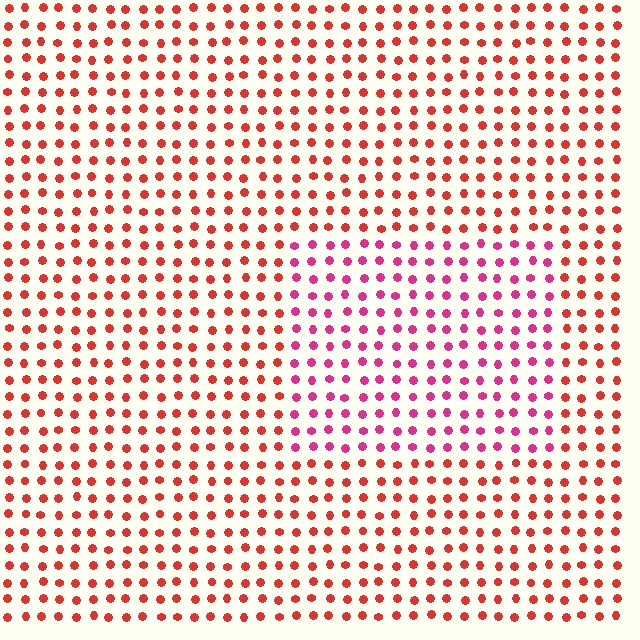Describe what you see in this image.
The image is filled with small red elements in a uniform arrangement. A rectangle-shaped region is visible where the elements are tinted to a slightly different hue, forming a subtle color boundary.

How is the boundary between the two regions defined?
The boundary is defined purely by a slight shift in hue (about 35 degrees). Spacing, size, and orientation are identical on both sides.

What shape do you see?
I see a rectangle.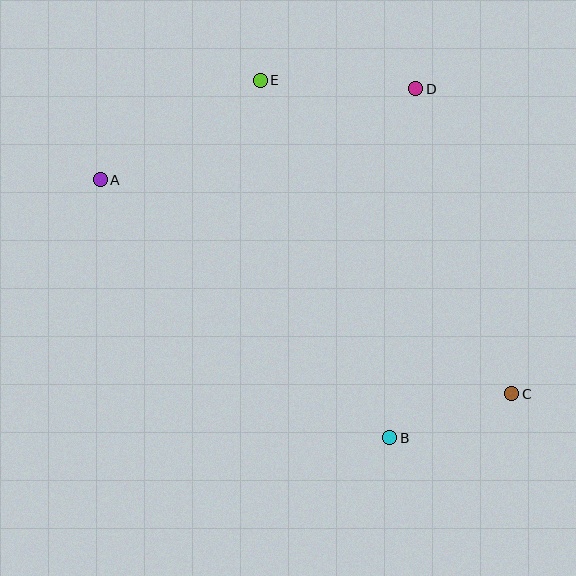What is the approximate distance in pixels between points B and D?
The distance between B and D is approximately 350 pixels.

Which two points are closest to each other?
Points B and C are closest to each other.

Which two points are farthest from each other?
Points A and C are farthest from each other.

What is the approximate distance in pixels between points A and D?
The distance between A and D is approximately 328 pixels.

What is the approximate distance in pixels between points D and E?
The distance between D and E is approximately 156 pixels.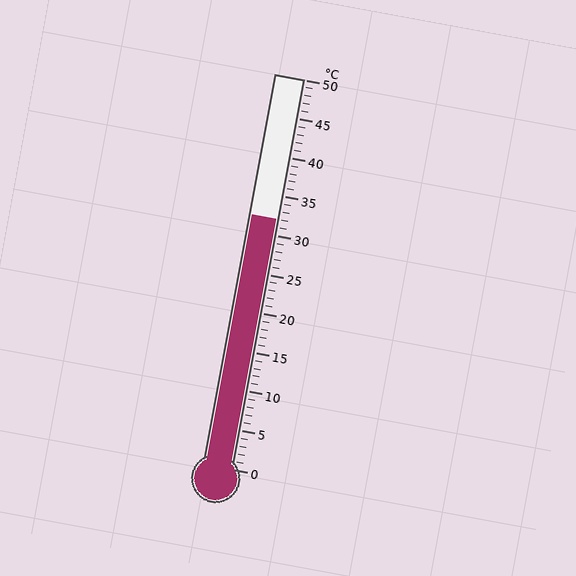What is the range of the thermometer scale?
The thermometer scale ranges from 0°C to 50°C.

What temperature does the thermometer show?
The thermometer shows approximately 32°C.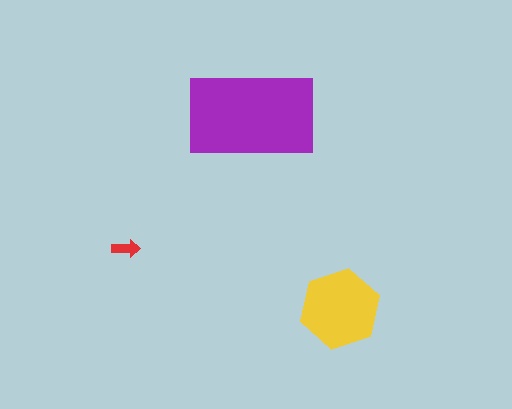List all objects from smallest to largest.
The red arrow, the yellow hexagon, the purple rectangle.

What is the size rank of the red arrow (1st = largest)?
3rd.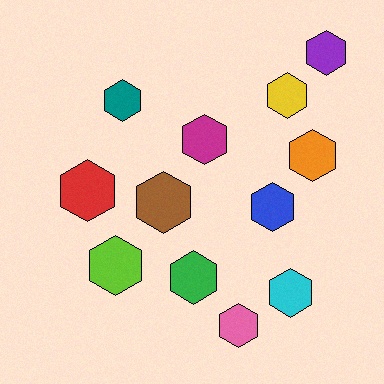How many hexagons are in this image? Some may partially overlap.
There are 12 hexagons.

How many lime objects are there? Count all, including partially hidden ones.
There is 1 lime object.